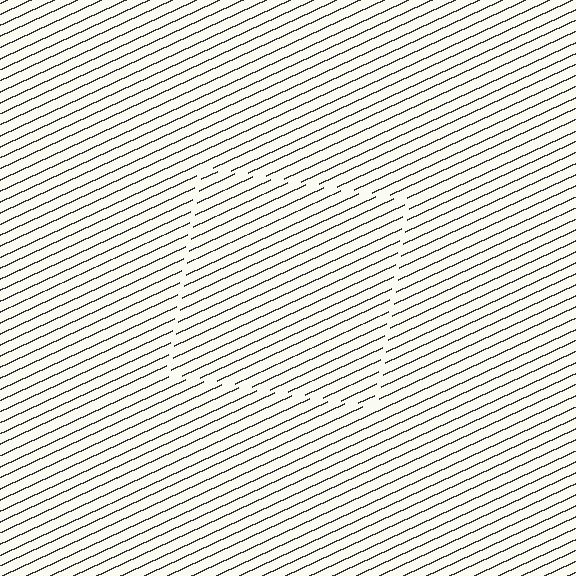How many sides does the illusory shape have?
4 sides — the line-ends trace a square.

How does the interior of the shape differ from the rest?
The interior of the shape contains the same grating, shifted by half a period — the contour is defined by the phase discontinuity where line-ends from the inner and outer gratings abut.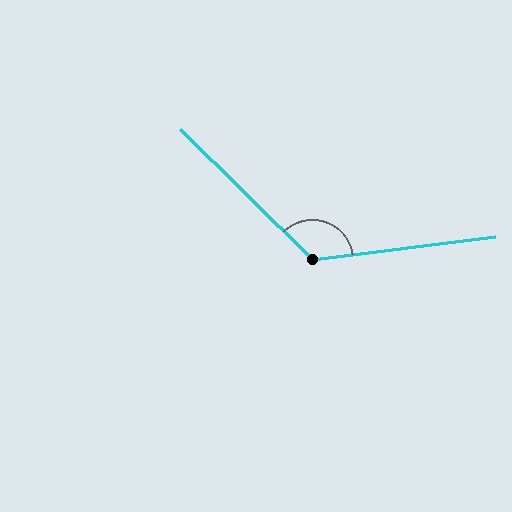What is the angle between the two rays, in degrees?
Approximately 128 degrees.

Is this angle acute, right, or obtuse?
It is obtuse.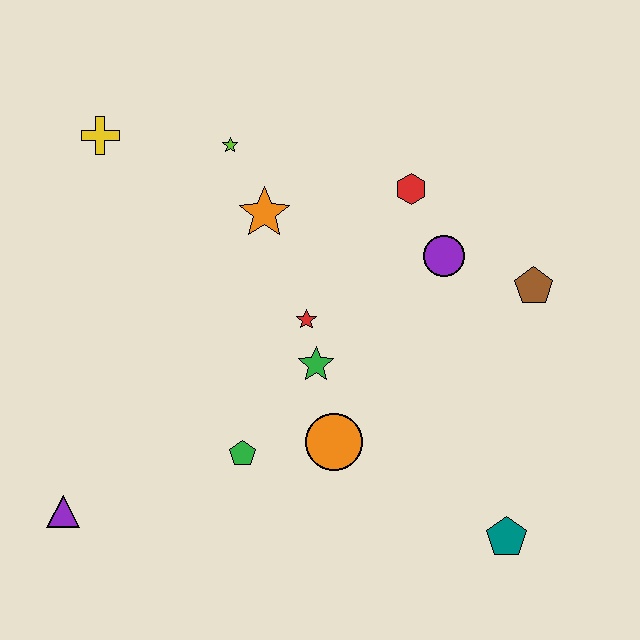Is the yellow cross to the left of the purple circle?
Yes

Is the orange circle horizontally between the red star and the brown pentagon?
Yes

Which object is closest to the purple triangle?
The green pentagon is closest to the purple triangle.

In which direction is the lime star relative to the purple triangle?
The lime star is above the purple triangle.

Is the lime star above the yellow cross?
No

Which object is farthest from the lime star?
The teal pentagon is farthest from the lime star.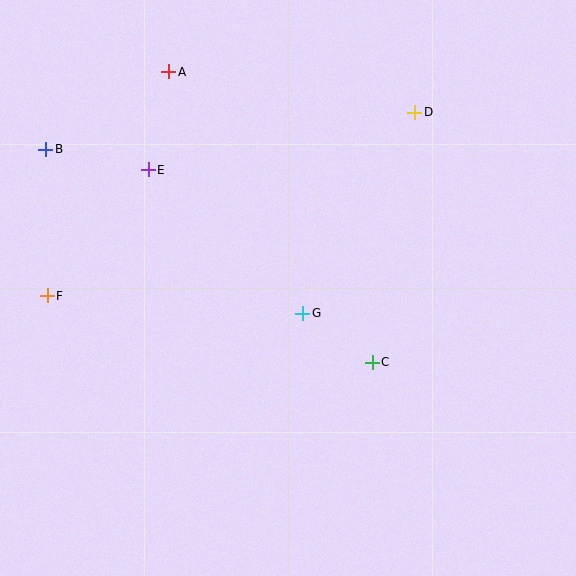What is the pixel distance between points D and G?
The distance between D and G is 230 pixels.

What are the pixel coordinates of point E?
Point E is at (148, 170).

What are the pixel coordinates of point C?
Point C is at (372, 362).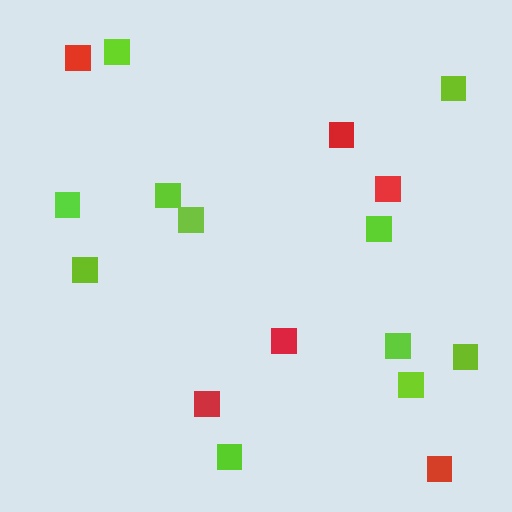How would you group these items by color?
There are 2 groups: one group of lime squares (11) and one group of red squares (6).